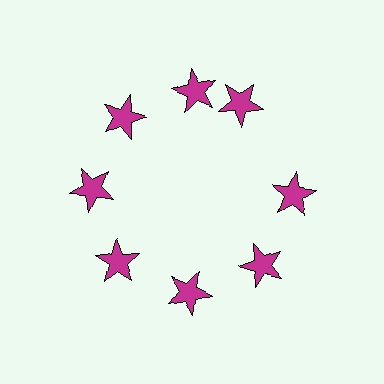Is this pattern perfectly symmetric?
No. The 8 magenta stars are arranged in a ring, but one element near the 2 o'clock position is rotated out of alignment along the ring, breaking the 8-fold rotational symmetry.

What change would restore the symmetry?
The symmetry would be restored by rotating it back into even spacing with its neighbors so that all 8 stars sit at equal angles and equal distance from the center.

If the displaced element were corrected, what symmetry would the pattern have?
It would have 8-fold rotational symmetry — the pattern would map onto itself every 45 degrees.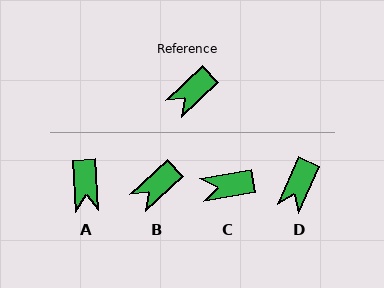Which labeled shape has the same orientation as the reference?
B.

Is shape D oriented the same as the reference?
No, it is off by about 22 degrees.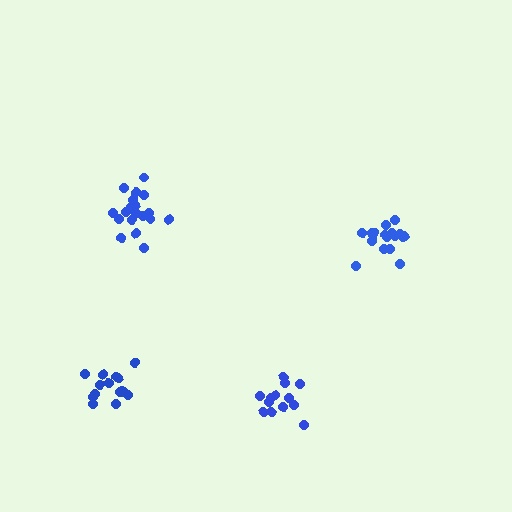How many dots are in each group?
Group 1: 18 dots, Group 2: 19 dots, Group 3: 13 dots, Group 4: 15 dots (65 total).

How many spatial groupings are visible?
There are 4 spatial groupings.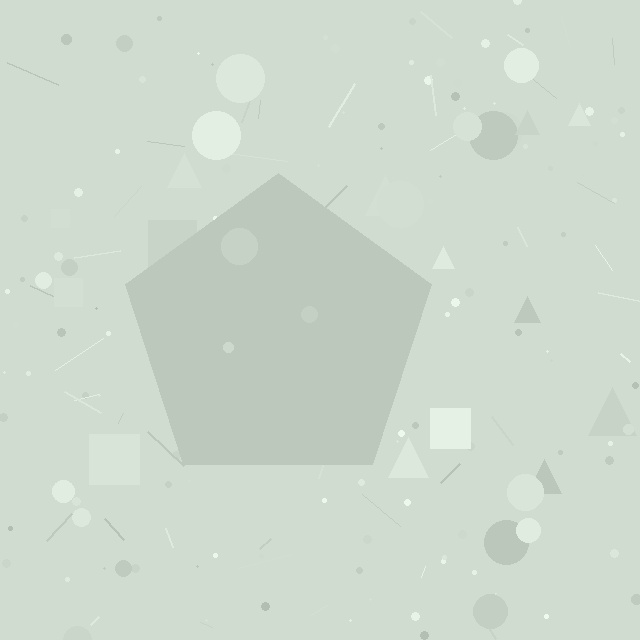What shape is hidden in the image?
A pentagon is hidden in the image.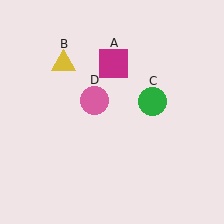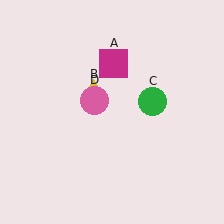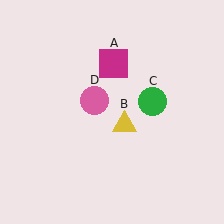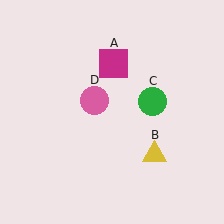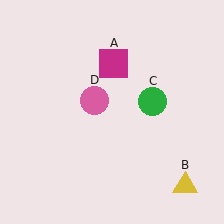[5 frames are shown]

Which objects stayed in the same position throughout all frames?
Magenta square (object A) and green circle (object C) and pink circle (object D) remained stationary.